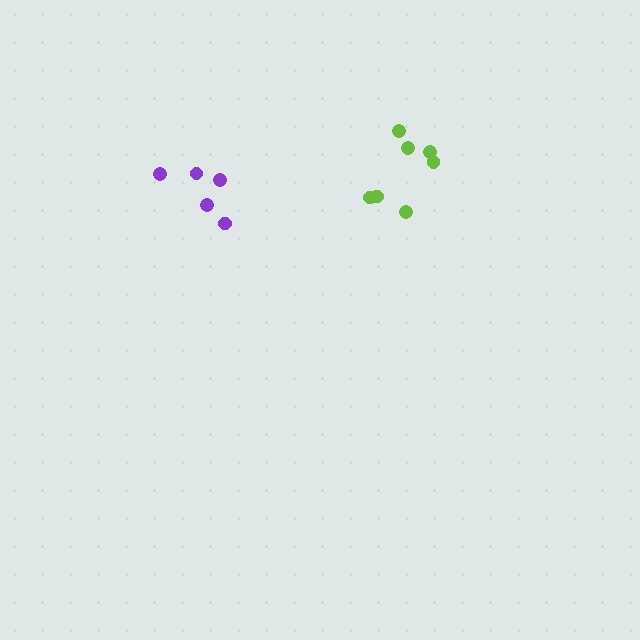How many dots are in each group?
Group 1: 7 dots, Group 2: 5 dots (12 total).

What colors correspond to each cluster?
The clusters are colored: lime, purple.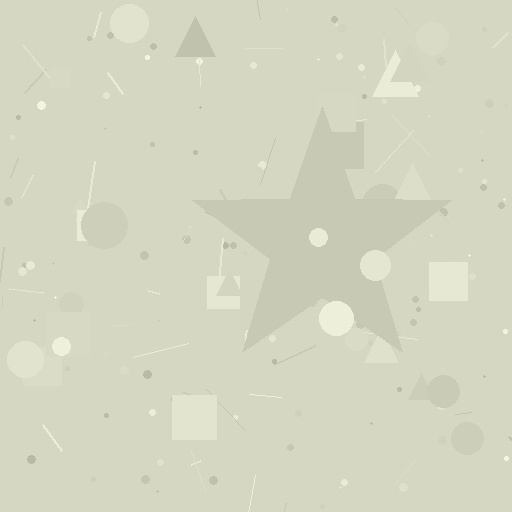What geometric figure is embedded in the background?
A star is embedded in the background.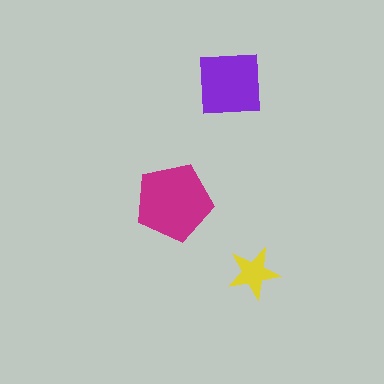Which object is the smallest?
The yellow star.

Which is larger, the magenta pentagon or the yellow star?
The magenta pentagon.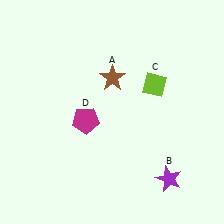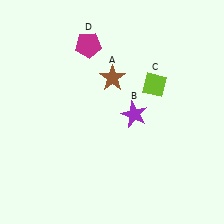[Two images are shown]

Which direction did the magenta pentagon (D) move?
The magenta pentagon (D) moved up.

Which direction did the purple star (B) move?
The purple star (B) moved up.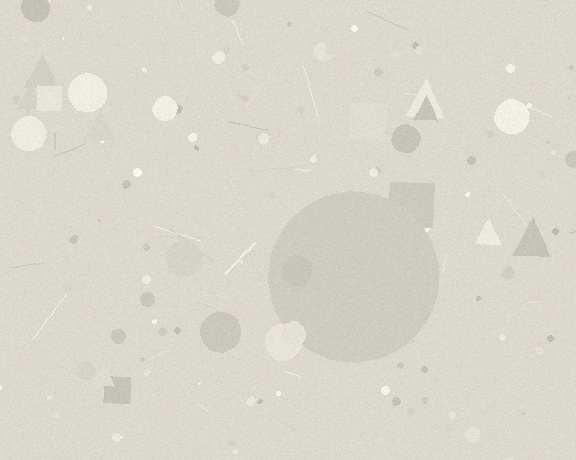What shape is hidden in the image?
A circle is hidden in the image.